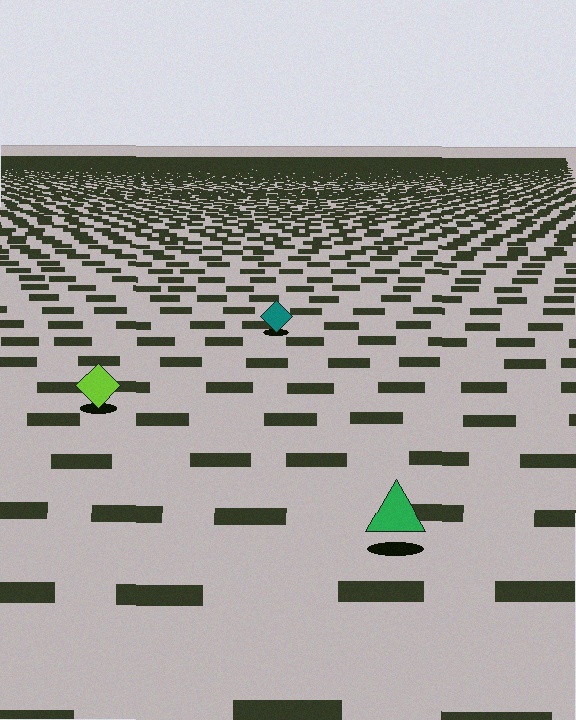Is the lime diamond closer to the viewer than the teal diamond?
Yes. The lime diamond is closer — you can tell from the texture gradient: the ground texture is coarser near it.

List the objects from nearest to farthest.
From nearest to farthest: the green triangle, the lime diamond, the teal diamond.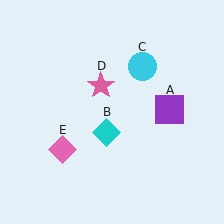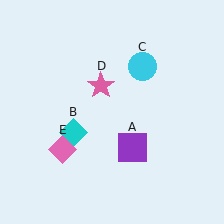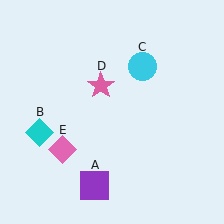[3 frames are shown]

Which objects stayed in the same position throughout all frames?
Cyan circle (object C) and pink star (object D) and pink diamond (object E) remained stationary.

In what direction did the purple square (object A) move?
The purple square (object A) moved down and to the left.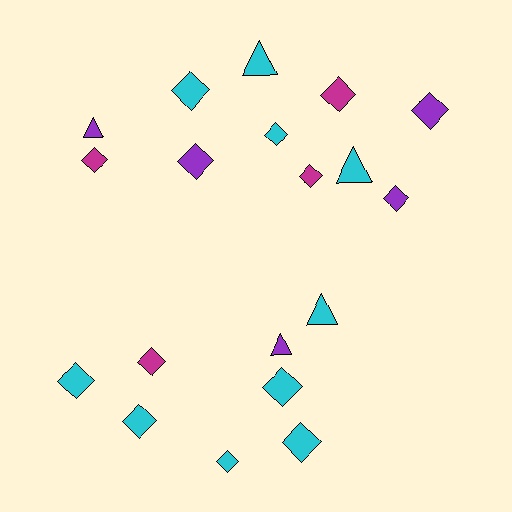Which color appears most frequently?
Cyan, with 10 objects.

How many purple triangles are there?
There are 2 purple triangles.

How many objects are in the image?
There are 19 objects.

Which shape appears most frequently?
Diamond, with 14 objects.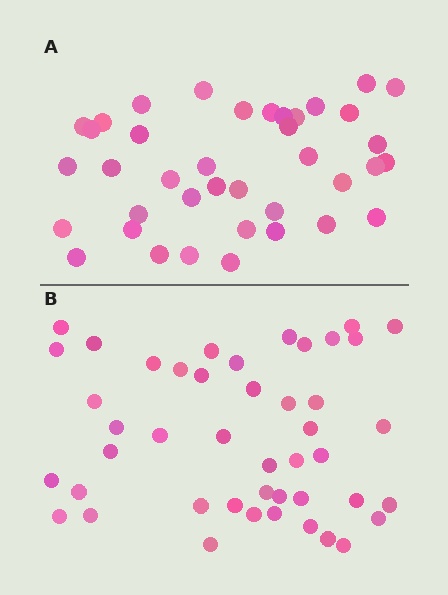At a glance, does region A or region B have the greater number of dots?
Region B (the bottom region) has more dots.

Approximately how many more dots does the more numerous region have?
Region B has about 6 more dots than region A.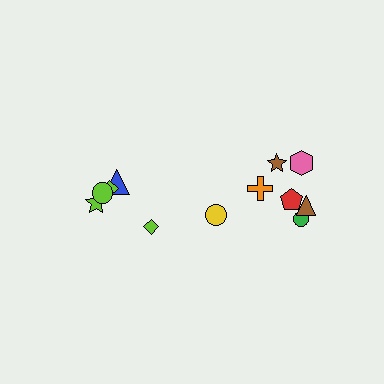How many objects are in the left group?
There are 5 objects.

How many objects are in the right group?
There are 7 objects.